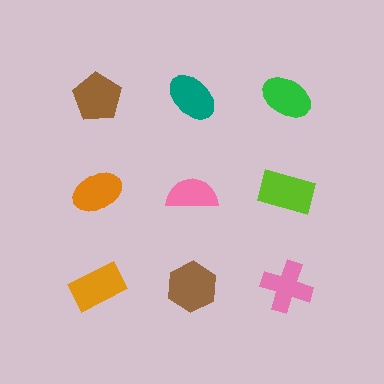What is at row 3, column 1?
An orange rectangle.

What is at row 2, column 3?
A lime rectangle.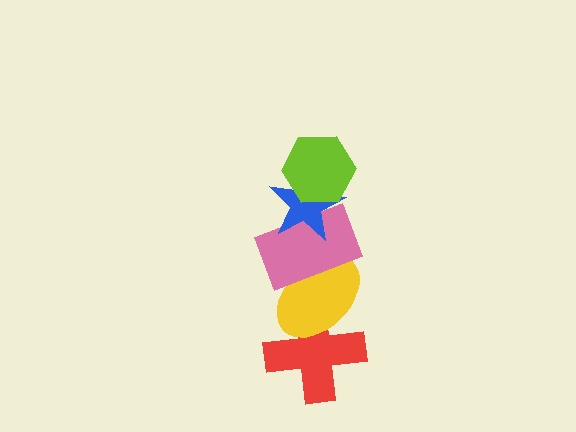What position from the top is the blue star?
The blue star is 2nd from the top.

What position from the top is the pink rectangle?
The pink rectangle is 3rd from the top.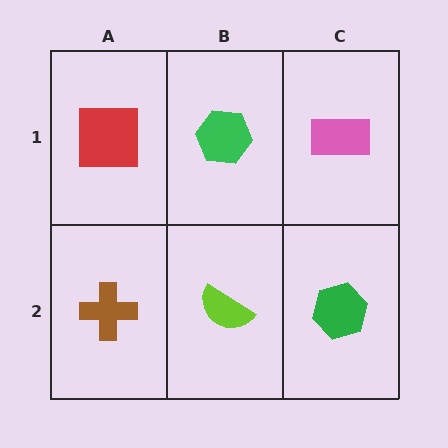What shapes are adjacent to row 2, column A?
A red square (row 1, column A), a lime semicircle (row 2, column B).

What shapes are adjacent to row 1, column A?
A brown cross (row 2, column A), a green hexagon (row 1, column B).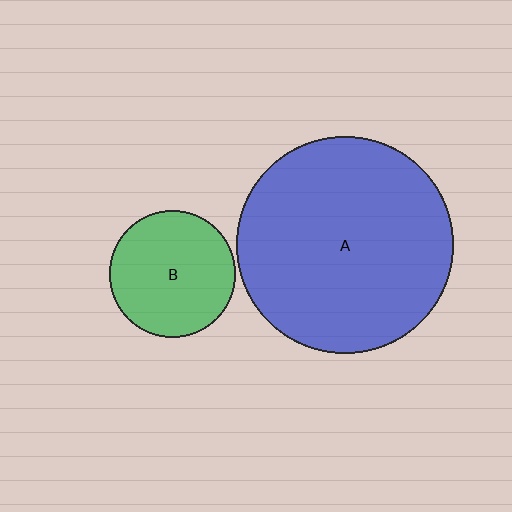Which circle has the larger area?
Circle A (blue).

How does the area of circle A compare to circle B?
Approximately 2.9 times.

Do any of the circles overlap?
No, none of the circles overlap.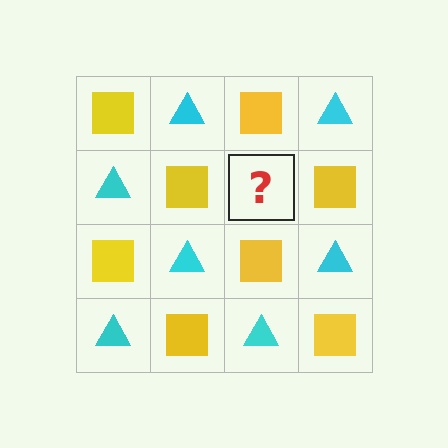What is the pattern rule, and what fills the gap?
The rule is that it alternates yellow square and cyan triangle in a checkerboard pattern. The gap should be filled with a cyan triangle.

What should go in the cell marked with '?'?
The missing cell should contain a cyan triangle.